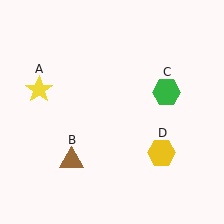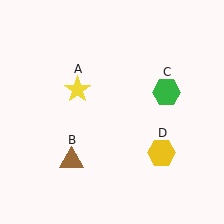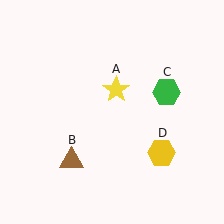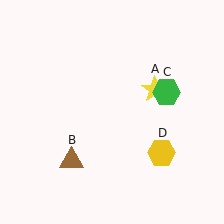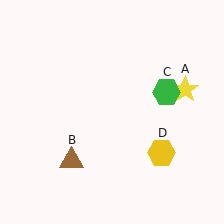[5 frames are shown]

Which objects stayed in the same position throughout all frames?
Brown triangle (object B) and green hexagon (object C) and yellow hexagon (object D) remained stationary.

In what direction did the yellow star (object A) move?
The yellow star (object A) moved right.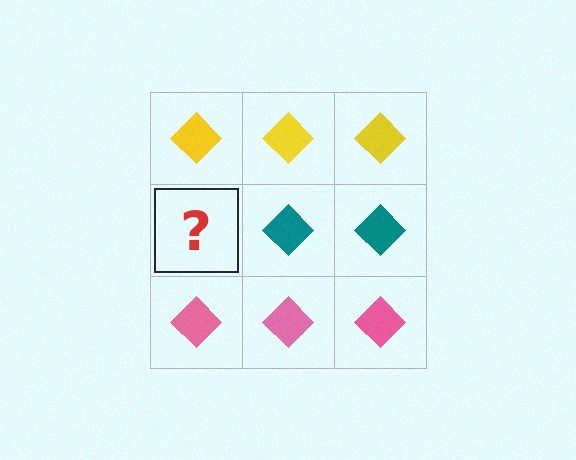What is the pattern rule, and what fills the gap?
The rule is that each row has a consistent color. The gap should be filled with a teal diamond.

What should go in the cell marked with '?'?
The missing cell should contain a teal diamond.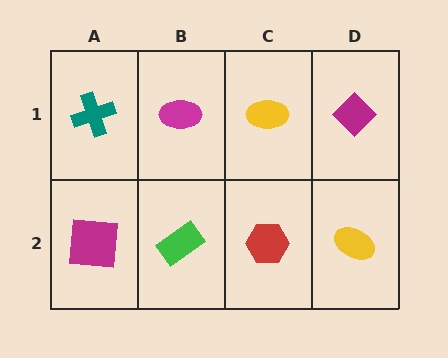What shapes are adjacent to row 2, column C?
A yellow ellipse (row 1, column C), a green rectangle (row 2, column B), a yellow ellipse (row 2, column D).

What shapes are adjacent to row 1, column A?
A magenta square (row 2, column A), a magenta ellipse (row 1, column B).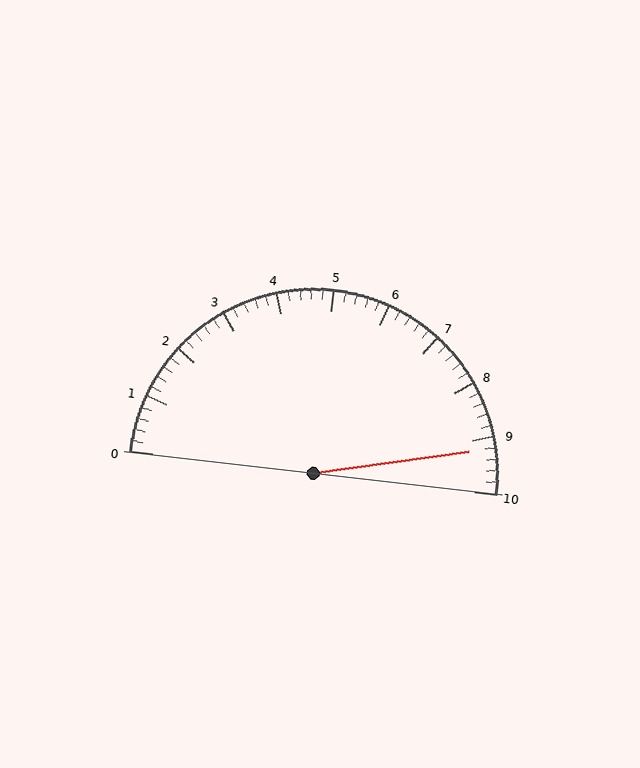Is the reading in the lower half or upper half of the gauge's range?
The reading is in the upper half of the range (0 to 10).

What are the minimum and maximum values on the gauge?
The gauge ranges from 0 to 10.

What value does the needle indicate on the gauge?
The needle indicates approximately 9.2.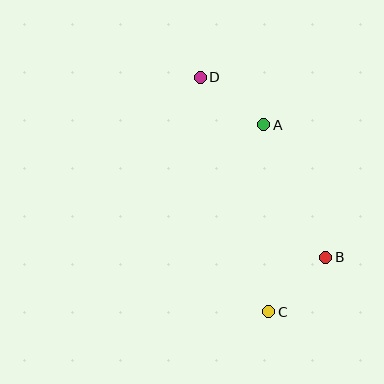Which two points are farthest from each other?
Points C and D are farthest from each other.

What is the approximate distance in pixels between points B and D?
The distance between B and D is approximately 219 pixels.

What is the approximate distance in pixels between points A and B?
The distance between A and B is approximately 146 pixels.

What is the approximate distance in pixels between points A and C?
The distance between A and C is approximately 187 pixels.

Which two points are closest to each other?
Points B and C are closest to each other.